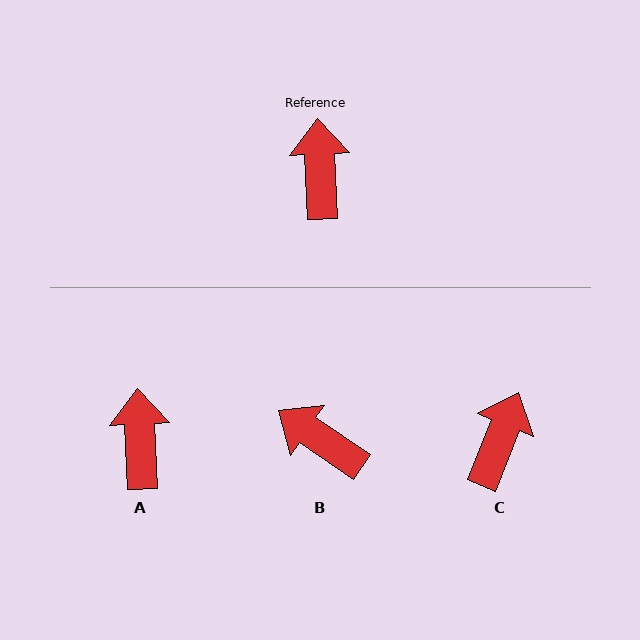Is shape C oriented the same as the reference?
No, it is off by about 25 degrees.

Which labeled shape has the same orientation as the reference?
A.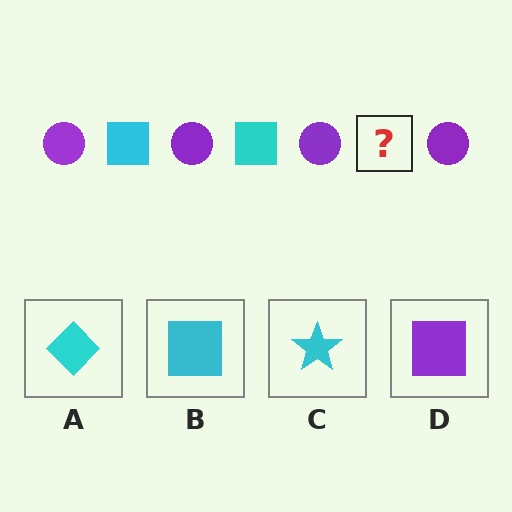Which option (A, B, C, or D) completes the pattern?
B.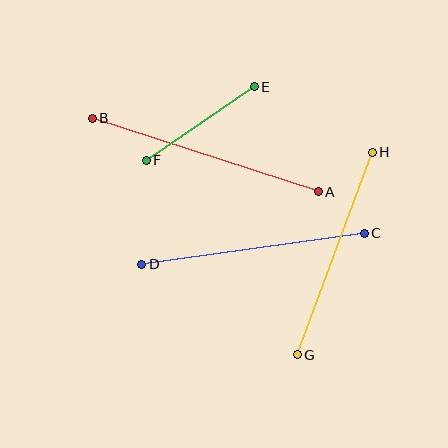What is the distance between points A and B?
The distance is approximately 237 pixels.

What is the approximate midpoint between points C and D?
The midpoint is at approximately (253, 249) pixels.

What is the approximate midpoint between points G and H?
The midpoint is at approximately (335, 254) pixels.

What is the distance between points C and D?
The distance is approximately 225 pixels.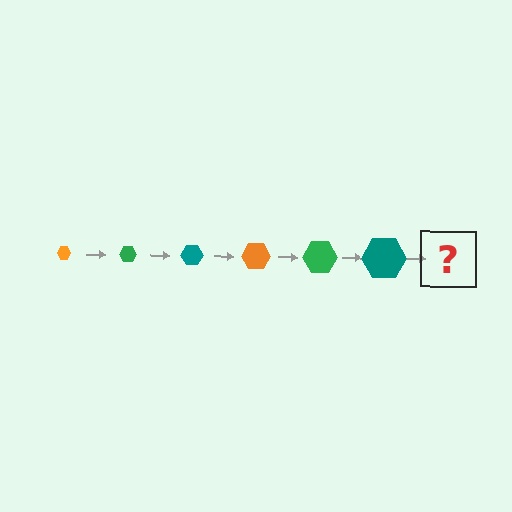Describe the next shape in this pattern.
It should be an orange hexagon, larger than the previous one.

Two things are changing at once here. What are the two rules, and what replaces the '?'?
The two rules are that the hexagon grows larger each step and the color cycles through orange, green, and teal. The '?' should be an orange hexagon, larger than the previous one.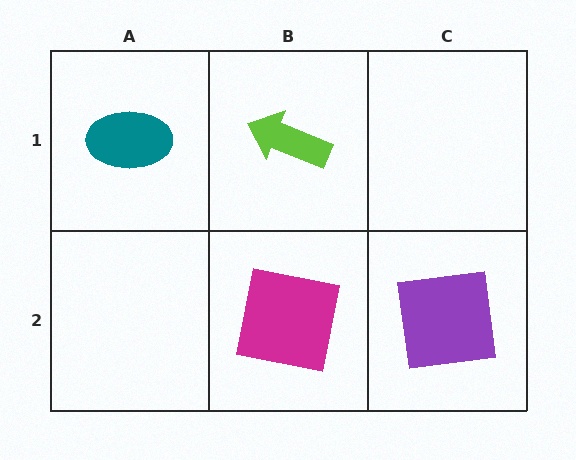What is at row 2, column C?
A purple square.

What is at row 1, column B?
A lime arrow.